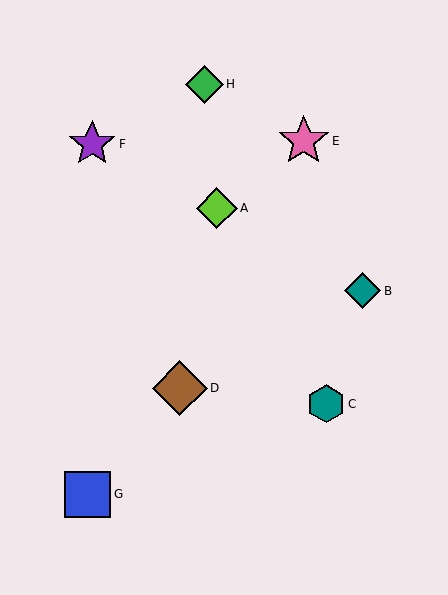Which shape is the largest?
The brown diamond (labeled D) is the largest.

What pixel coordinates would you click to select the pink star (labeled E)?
Click at (304, 141) to select the pink star E.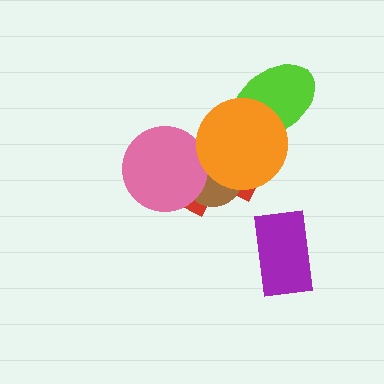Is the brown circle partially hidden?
Yes, it is partially covered by another shape.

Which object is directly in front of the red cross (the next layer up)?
The brown circle is directly in front of the red cross.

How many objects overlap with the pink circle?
2 objects overlap with the pink circle.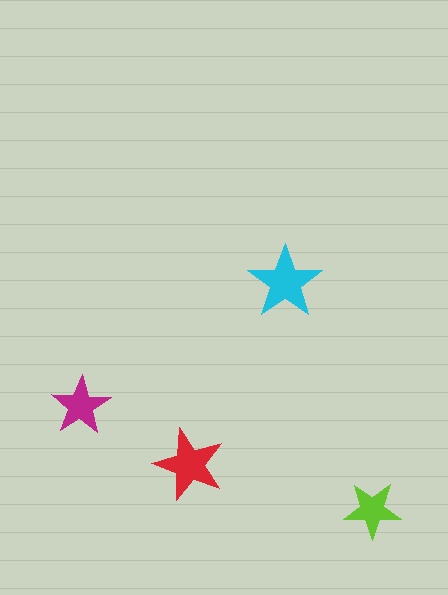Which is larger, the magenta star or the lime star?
The magenta one.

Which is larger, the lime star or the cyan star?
The cyan one.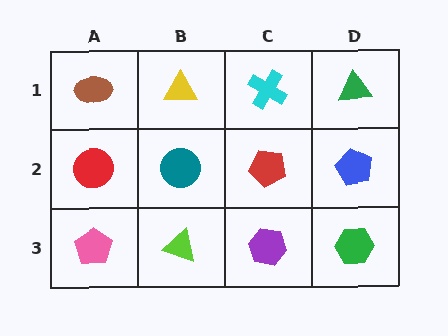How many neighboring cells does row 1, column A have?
2.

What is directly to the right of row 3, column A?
A lime triangle.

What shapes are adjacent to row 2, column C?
A cyan cross (row 1, column C), a purple hexagon (row 3, column C), a teal circle (row 2, column B), a blue pentagon (row 2, column D).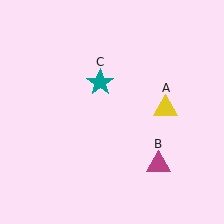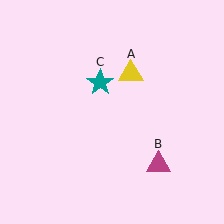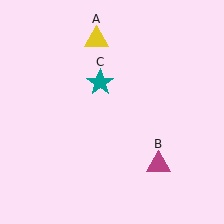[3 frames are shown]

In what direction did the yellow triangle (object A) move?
The yellow triangle (object A) moved up and to the left.